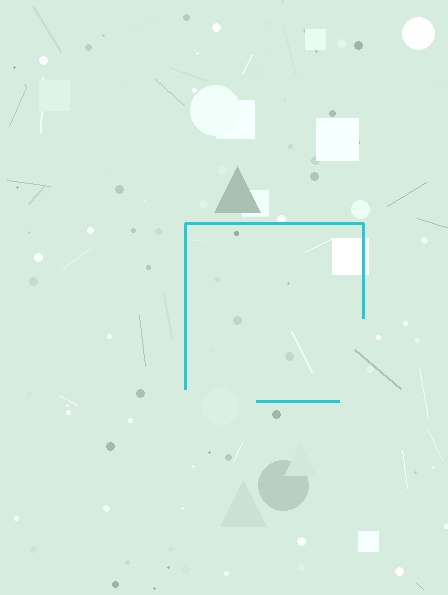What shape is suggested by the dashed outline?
The dashed outline suggests a square.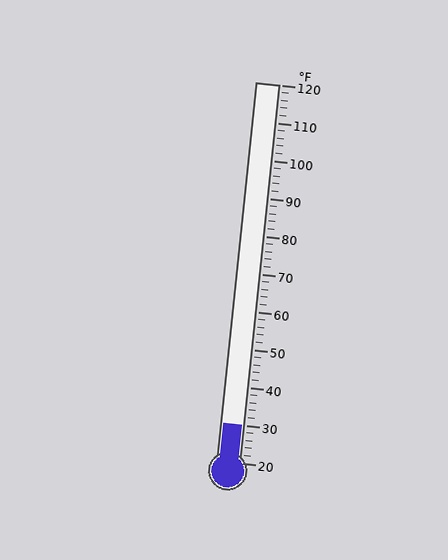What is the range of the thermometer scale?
The thermometer scale ranges from 20°F to 120°F.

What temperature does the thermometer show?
The thermometer shows approximately 30°F.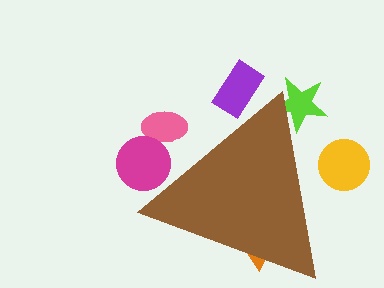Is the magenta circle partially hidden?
Yes, the magenta circle is partially hidden behind the brown triangle.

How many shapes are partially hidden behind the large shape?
6 shapes are partially hidden.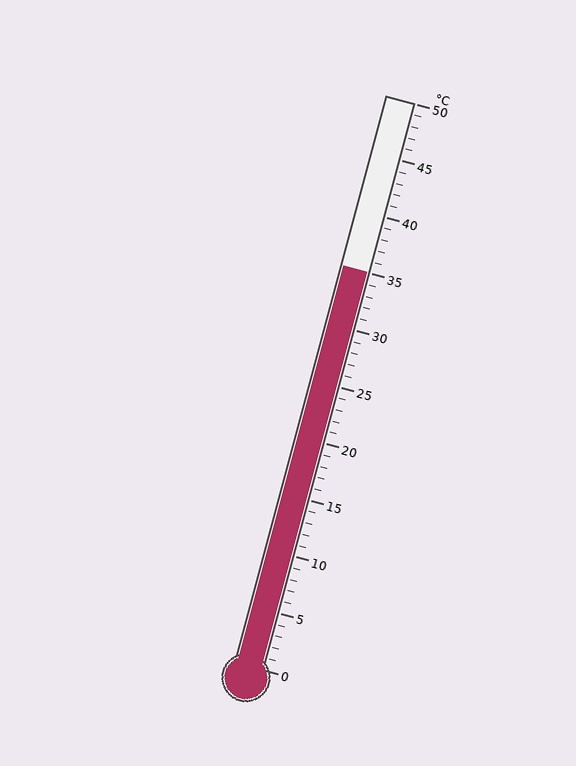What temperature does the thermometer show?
The thermometer shows approximately 35°C.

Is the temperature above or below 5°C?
The temperature is above 5°C.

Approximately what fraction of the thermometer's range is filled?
The thermometer is filled to approximately 70% of its range.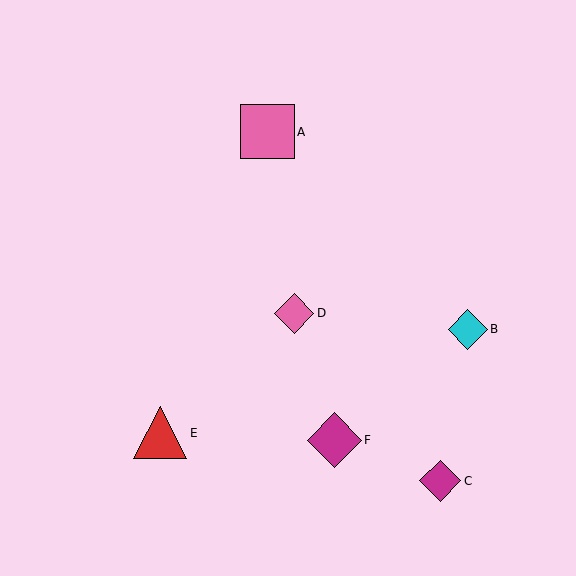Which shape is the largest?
The magenta diamond (labeled F) is the largest.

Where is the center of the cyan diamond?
The center of the cyan diamond is at (468, 329).